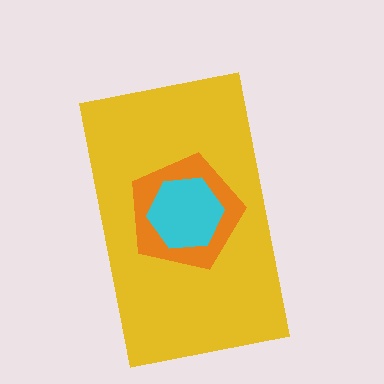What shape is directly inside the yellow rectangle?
The orange pentagon.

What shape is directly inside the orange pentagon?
The cyan hexagon.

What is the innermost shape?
The cyan hexagon.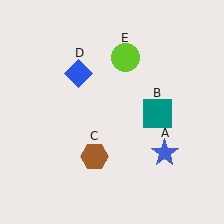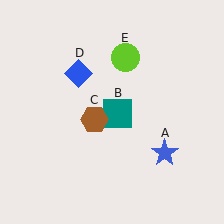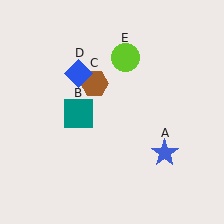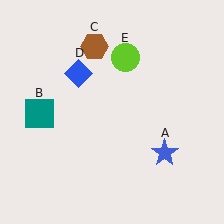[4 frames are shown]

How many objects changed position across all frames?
2 objects changed position: teal square (object B), brown hexagon (object C).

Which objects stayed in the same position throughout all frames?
Blue star (object A) and blue diamond (object D) and lime circle (object E) remained stationary.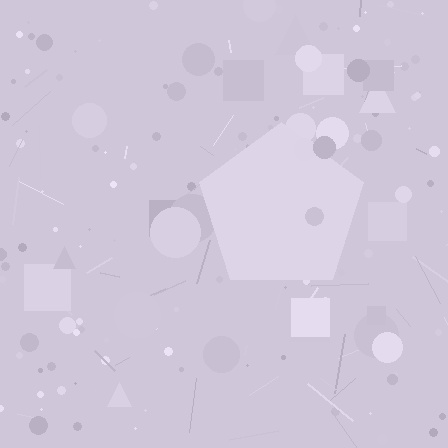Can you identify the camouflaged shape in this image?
The camouflaged shape is a pentagon.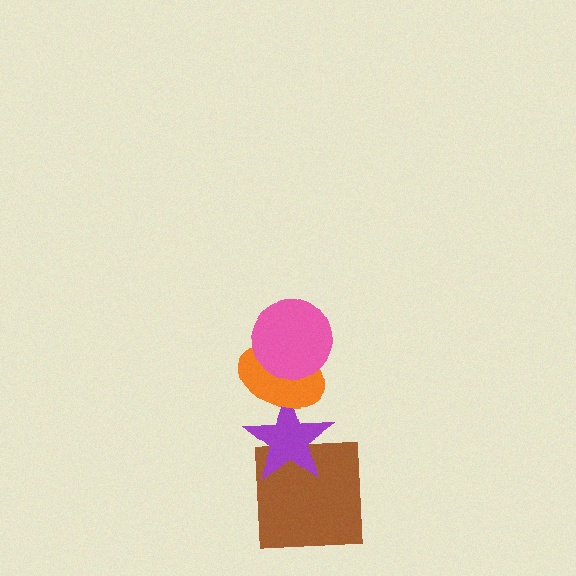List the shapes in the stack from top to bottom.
From top to bottom: the pink circle, the orange ellipse, the purple star, the brown square.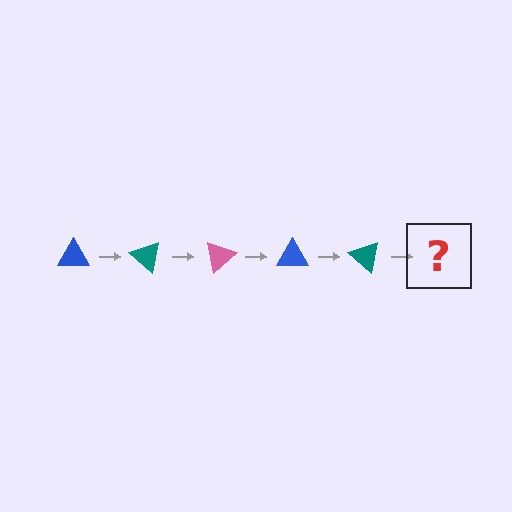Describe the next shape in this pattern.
It should be a pink triangle, rotated 200 degrees from the start.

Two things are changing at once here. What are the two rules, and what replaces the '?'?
The two rules are that it rotates 40 degrees each step and the color cycles through blue, teal, and pink. The '?' should be a pink triangle, rotated 200 degrees from the start.